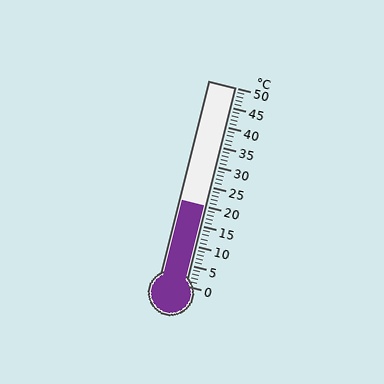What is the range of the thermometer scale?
The thermometer scale ranges from 0°C to 50°C.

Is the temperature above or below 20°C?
The temperature is at 20°C.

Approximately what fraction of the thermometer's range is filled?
The thermometer is filled to approximately 40% of its range.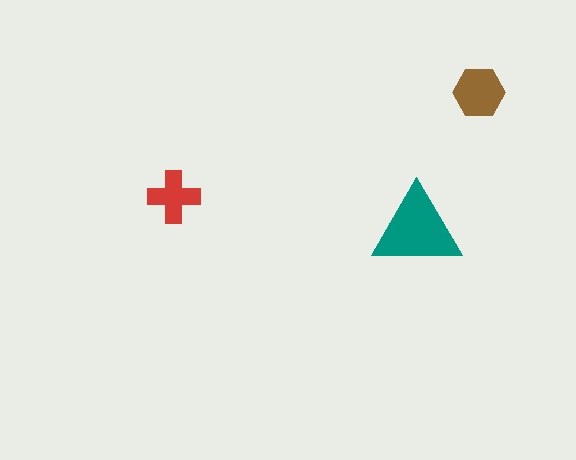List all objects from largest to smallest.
The teal triangle, the brown hexagon, the red cross.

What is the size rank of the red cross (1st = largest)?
3rd.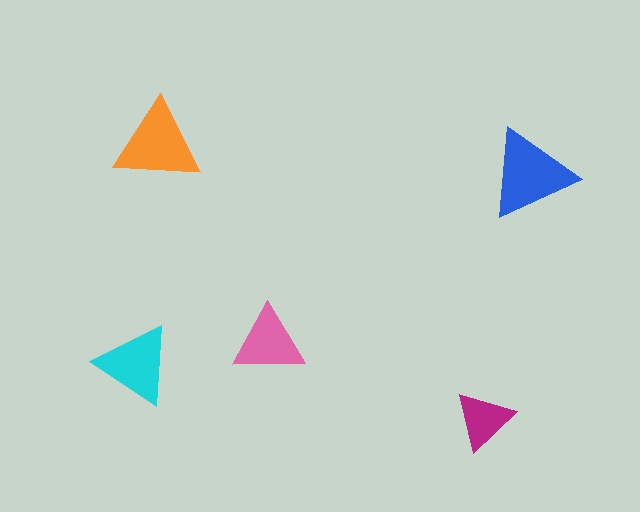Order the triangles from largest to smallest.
the blue one, the orange one, the cyan one, the pink one, the magenta one.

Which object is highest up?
The orange triangle is topmost.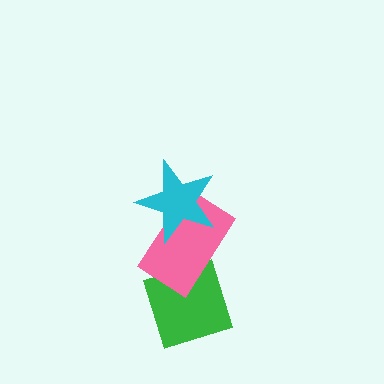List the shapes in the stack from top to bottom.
From top to bottom: the cyan star, the pink rectangle, the green diamond.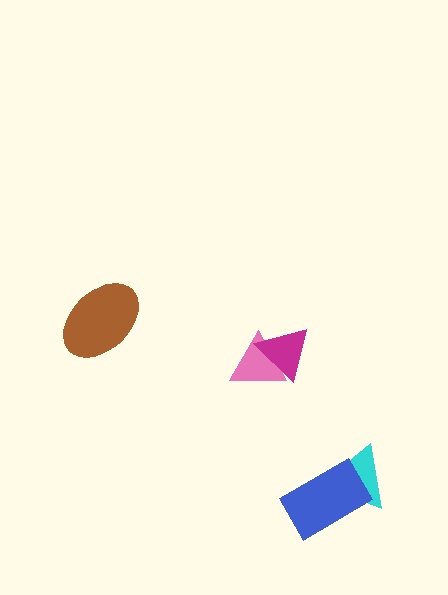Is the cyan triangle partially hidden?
Yes, it is partially covered by another shape.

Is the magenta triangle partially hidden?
No, no other shape covers it.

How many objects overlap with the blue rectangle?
1 object overlaps with the blue rectangle.